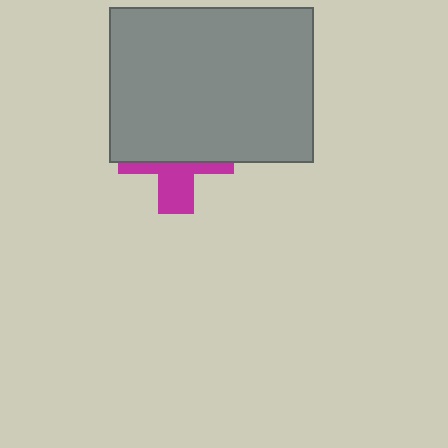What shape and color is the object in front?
The object in front is a gray rectangle.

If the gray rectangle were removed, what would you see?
You would see the complete magenta cross.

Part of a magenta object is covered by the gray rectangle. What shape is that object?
It is a cross.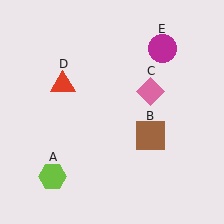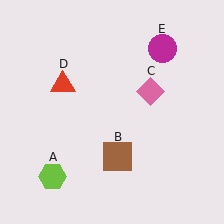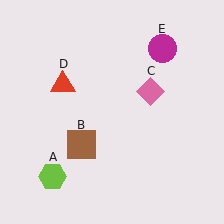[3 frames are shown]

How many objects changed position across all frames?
1 object changed position: brown square (object B).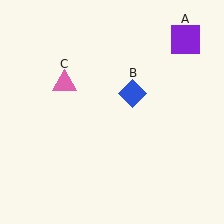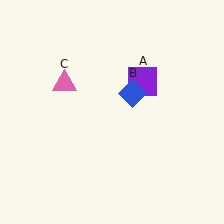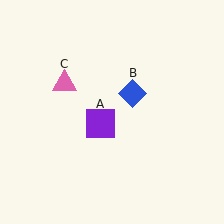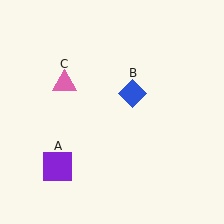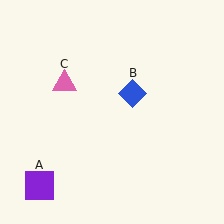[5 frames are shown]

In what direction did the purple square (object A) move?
The purple square (object A) moved down and to the left.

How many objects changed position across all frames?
1 object changed position: purple square (object A).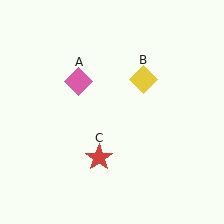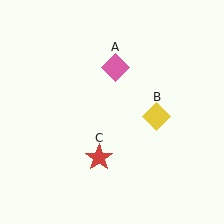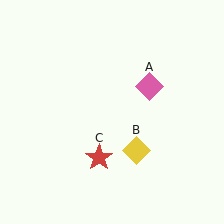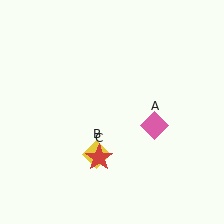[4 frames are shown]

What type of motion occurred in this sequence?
The pink diamond (object A), yellow diamond (object B) rotated clockwise around the center of the scene.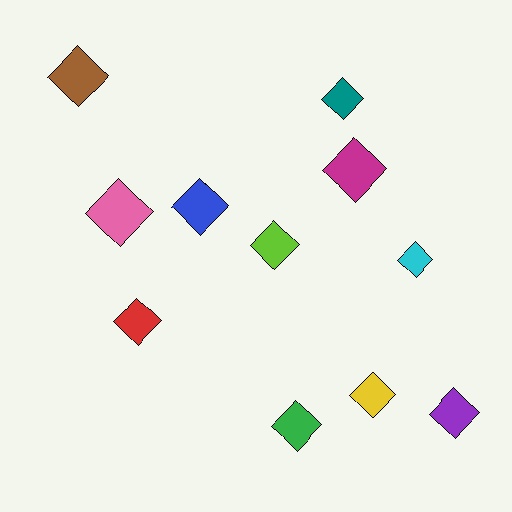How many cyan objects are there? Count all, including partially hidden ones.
There is 1 cyan object.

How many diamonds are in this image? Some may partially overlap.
There are 11 diamonds.